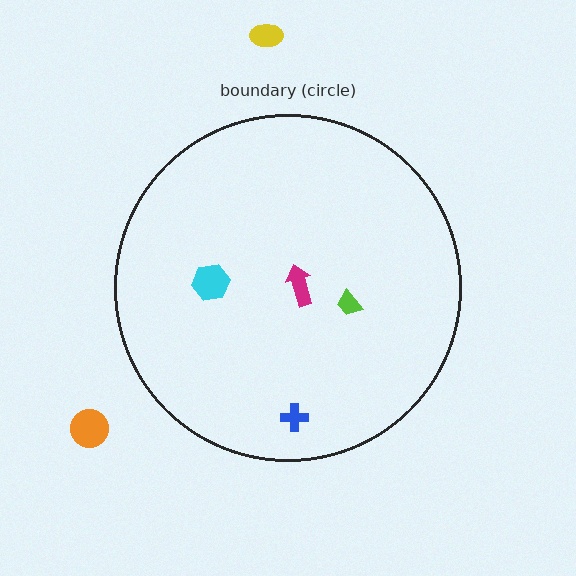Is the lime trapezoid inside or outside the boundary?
Inside.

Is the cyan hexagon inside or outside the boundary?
Inside.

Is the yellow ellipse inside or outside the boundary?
Outside.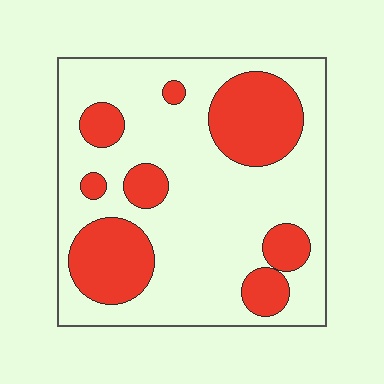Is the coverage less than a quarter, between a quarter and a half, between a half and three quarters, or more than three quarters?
Between a quarter and a half.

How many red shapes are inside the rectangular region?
8.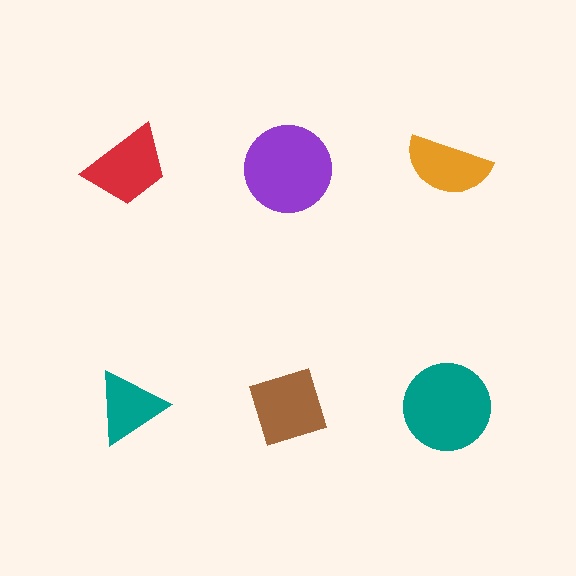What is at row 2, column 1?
A teal triangle.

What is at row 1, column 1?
A red trapezoid.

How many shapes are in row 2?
3 shapes.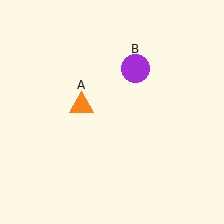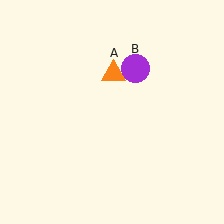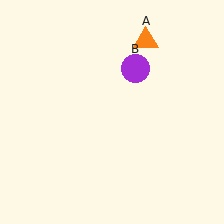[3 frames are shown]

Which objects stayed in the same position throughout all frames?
Purple circle (object B) remained stationary.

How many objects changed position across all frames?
1 object changed position: orange triangle (object A).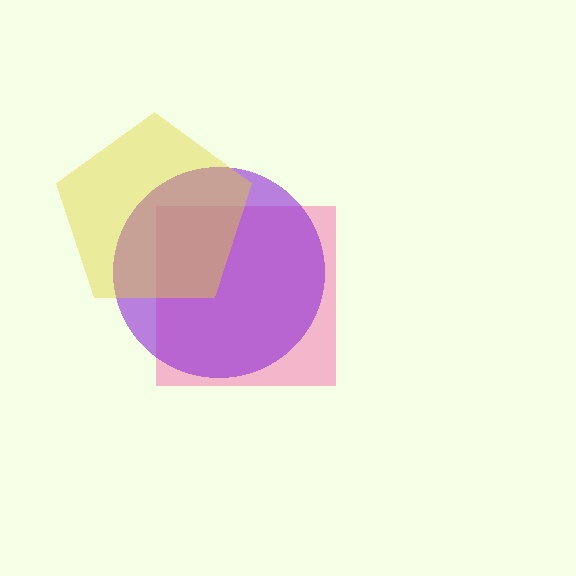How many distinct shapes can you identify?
There are 3 distinct shapes: a pink square, a purple circle, a yellow pentagon.